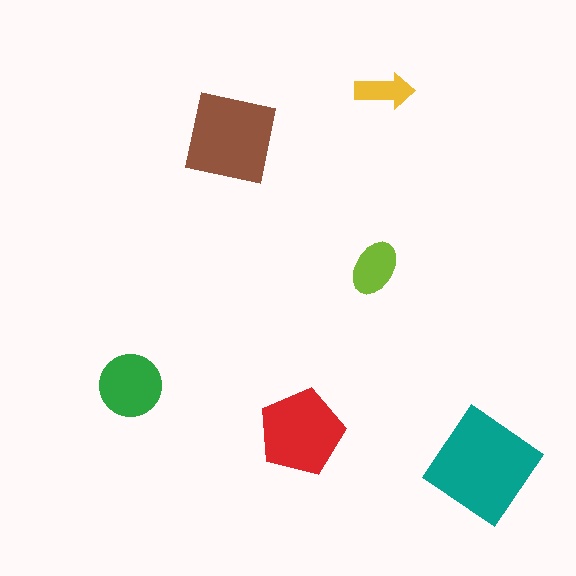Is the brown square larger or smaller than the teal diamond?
Smaller.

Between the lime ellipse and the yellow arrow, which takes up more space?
The lime ellipse.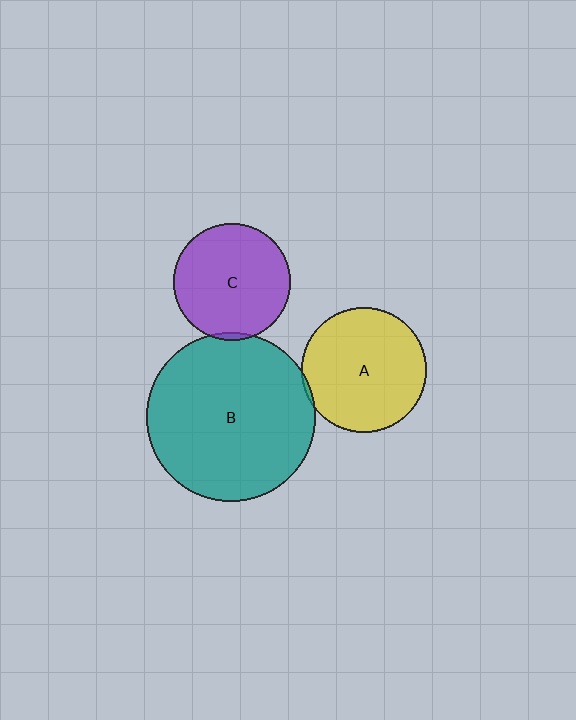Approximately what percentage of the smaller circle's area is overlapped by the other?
Approximately 5%.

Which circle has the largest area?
Circle B (teal).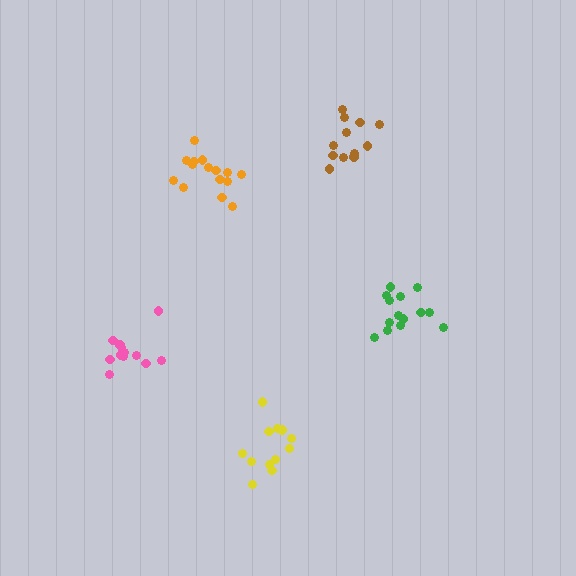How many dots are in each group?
Group 1: 12 dots, Group 2: 14 dots, Group 3: 13 dots, Group 4: 12 dots, Group 5: 15 dots (66 total).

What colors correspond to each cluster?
The clusters are colored: yellow, green, pink, brown, orange.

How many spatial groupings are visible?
There are 5 spatial groupings.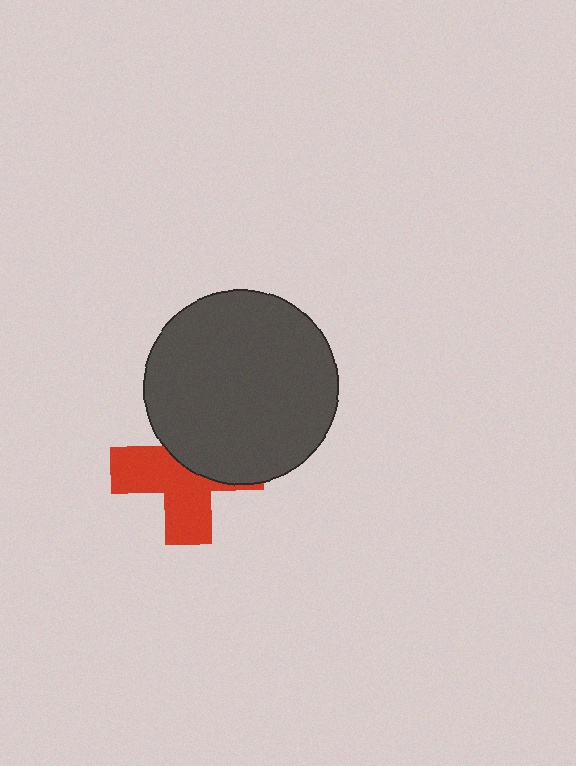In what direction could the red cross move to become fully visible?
The red cross could move down. That would shift it out from behind the dark gray circle entirely.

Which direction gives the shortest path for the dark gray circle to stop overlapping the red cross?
Moving up gives the shortest separation.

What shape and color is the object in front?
The object in front is a dark gray circle.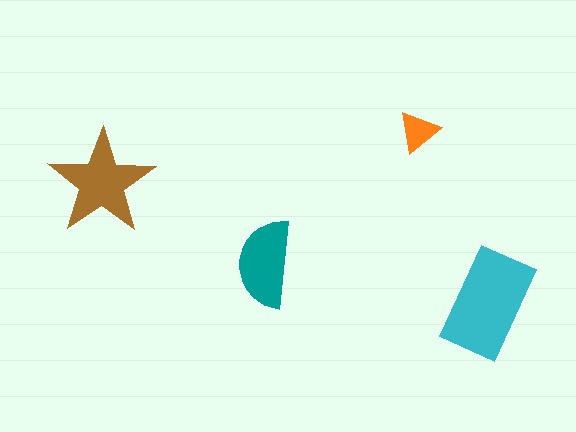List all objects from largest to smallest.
The cyan rectangle, the brown star, the teal semicircle, the orange triangle.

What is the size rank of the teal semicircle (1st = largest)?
3rd.